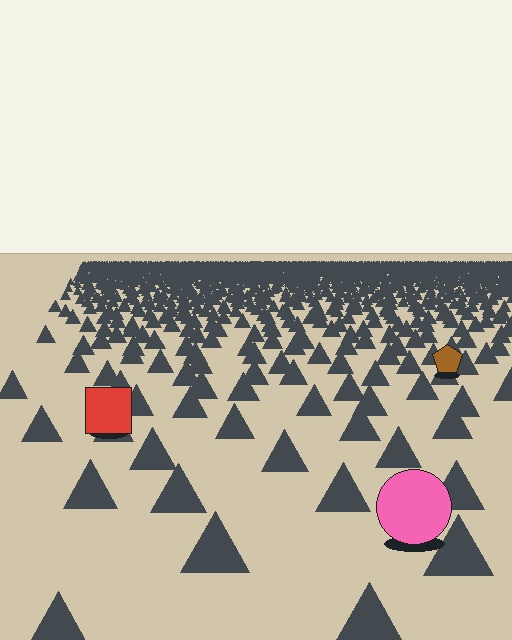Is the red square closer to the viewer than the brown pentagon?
Yes. The red square is closer — you can tell from the texture gradient: the ground texture is coarser near it.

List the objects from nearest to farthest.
From nearest to farthest: the pink circle, the red square, the brown pentagon.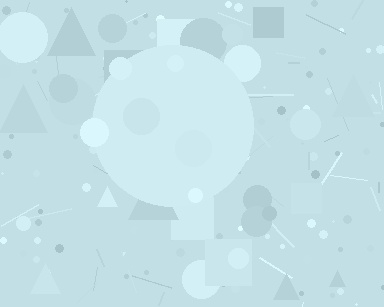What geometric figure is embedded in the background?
A circle is embedded in the background.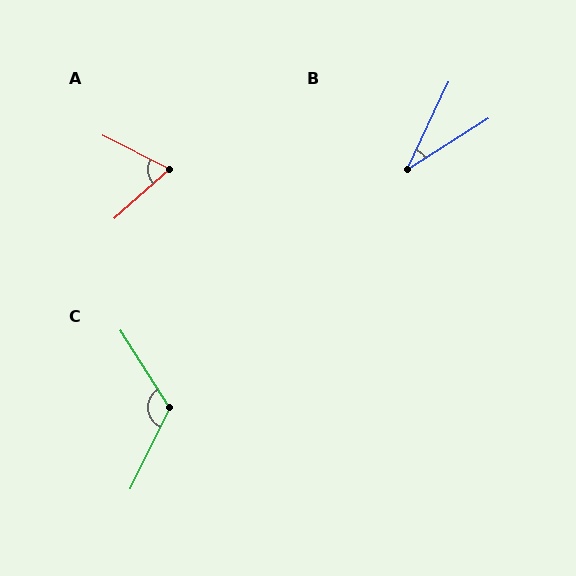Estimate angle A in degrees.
Approximately 68 degrees.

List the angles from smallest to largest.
B (32°), A (68°), C (122°).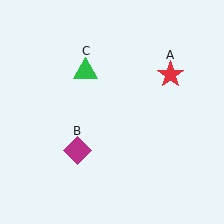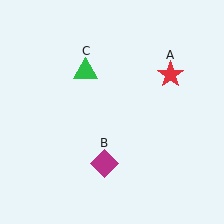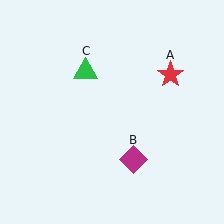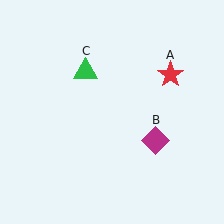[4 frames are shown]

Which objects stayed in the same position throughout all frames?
Red star (object A) and green triangle (object C) remained stationary.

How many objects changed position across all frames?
1 object changed position: magenta diamond (object B).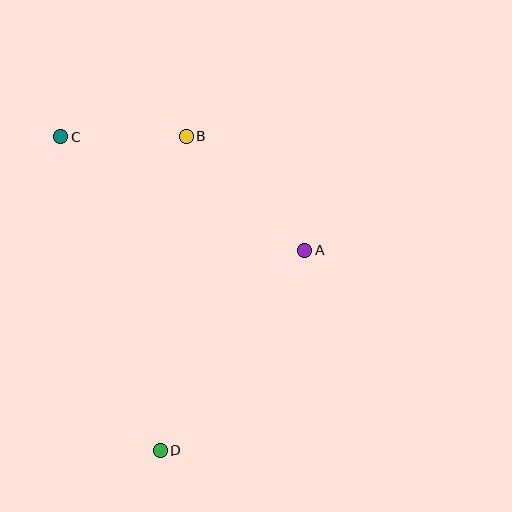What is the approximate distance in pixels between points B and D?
The distance between B and D is approximately 315 pixels.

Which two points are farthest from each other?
Points C and D are farthest from each other.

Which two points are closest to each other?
Points B and C are closest to each other.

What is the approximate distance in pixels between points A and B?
The distance between A and B is approximately 163 pixels.